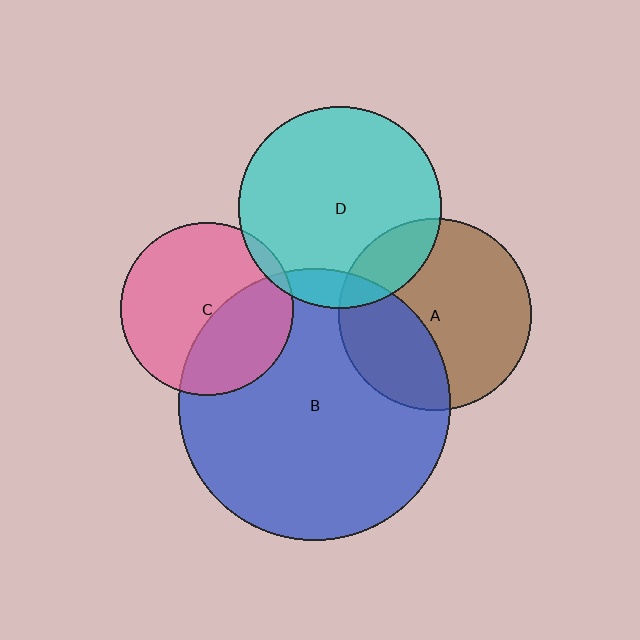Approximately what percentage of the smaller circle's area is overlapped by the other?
Approximately 5%.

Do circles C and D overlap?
Yes.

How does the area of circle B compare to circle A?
Approximately 2.0 times.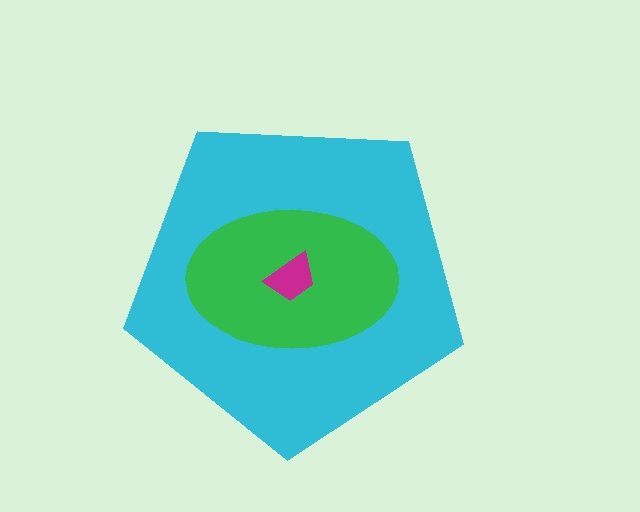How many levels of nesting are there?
3.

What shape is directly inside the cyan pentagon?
The green ellipse.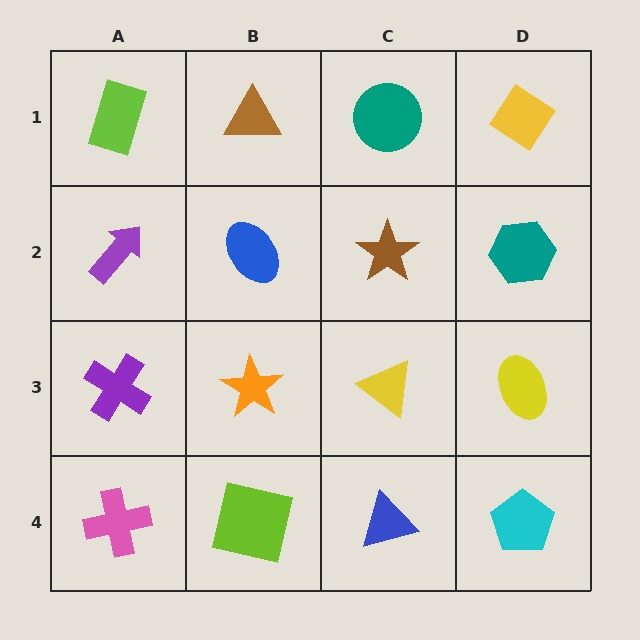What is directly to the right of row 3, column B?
A yellow triangle.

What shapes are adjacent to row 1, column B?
A blue ellipse (row 2, column B), a lime rectangle (row 1, column A), a teal circle (row 1, column C).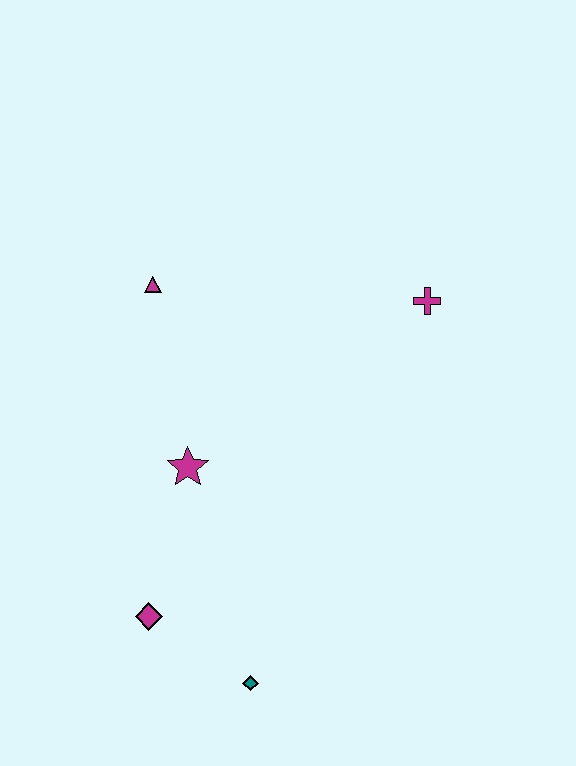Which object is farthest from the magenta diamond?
The magenta cross is farthest from the magenta diamond.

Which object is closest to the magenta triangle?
The magenta star is closest to the magenta triangle.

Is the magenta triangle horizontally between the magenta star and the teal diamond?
No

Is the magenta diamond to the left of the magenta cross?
Yes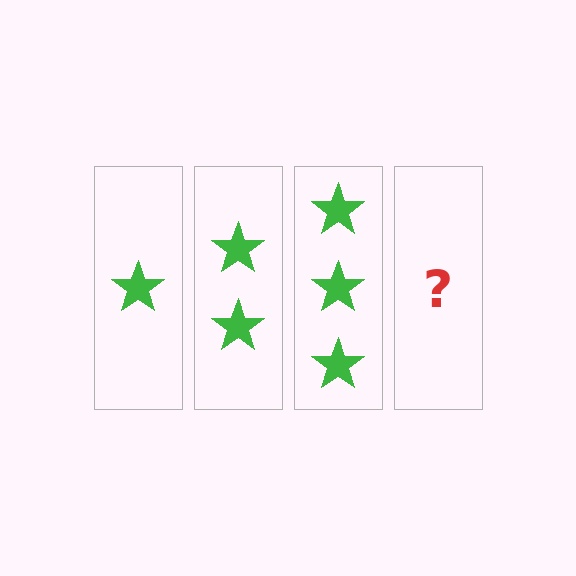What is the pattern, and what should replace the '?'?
The pattern is that each step adds one more star. The '?' should be 4 stars.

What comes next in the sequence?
The next element should be 4 stars.